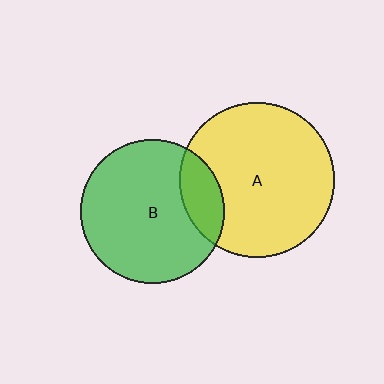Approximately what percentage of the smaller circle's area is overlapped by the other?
Approximately 15%.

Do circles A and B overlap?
Yes.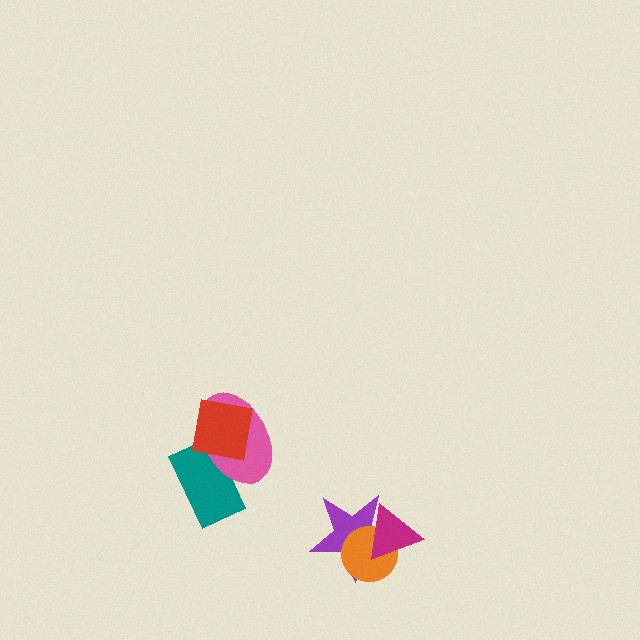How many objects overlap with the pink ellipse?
2 objects overlap with the pink ellipse.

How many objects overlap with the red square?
2 objects overlap with the red square.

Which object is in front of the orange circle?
The magenta triangle is in front of the orange circle.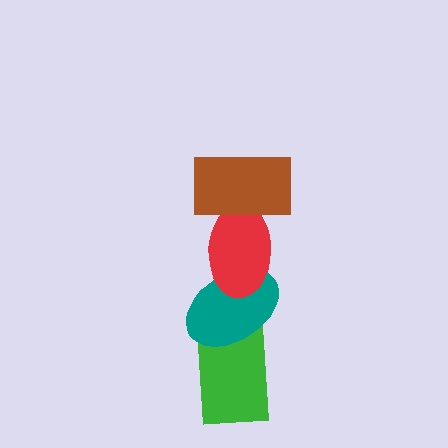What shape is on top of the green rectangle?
The teal ellipse is on top of the green rectangle.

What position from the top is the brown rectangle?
The brown rectangle is 1st from the top.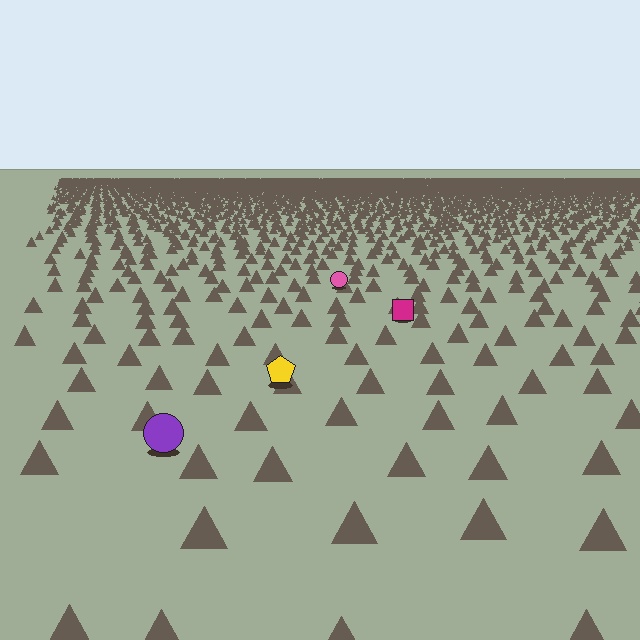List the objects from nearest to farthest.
From nearest to farthest: the purple circle, the yellow pentagon, the magenta square, the pink circle.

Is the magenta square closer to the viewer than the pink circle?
Yes. The magenta square is closer — you can tell from the texture gradient: the ground texture is coarser near it.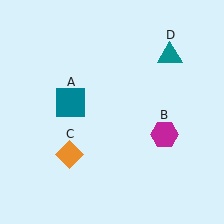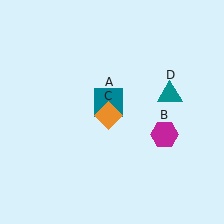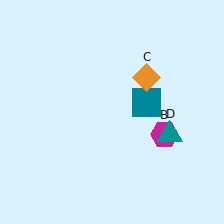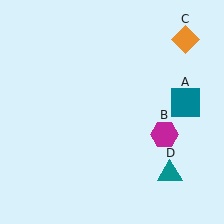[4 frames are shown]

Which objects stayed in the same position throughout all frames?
Magenta hexagon (object B) remained stationary.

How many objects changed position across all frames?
3 objects changed position: teal square (object A), orange diamond (object C), teal triangle (object D).